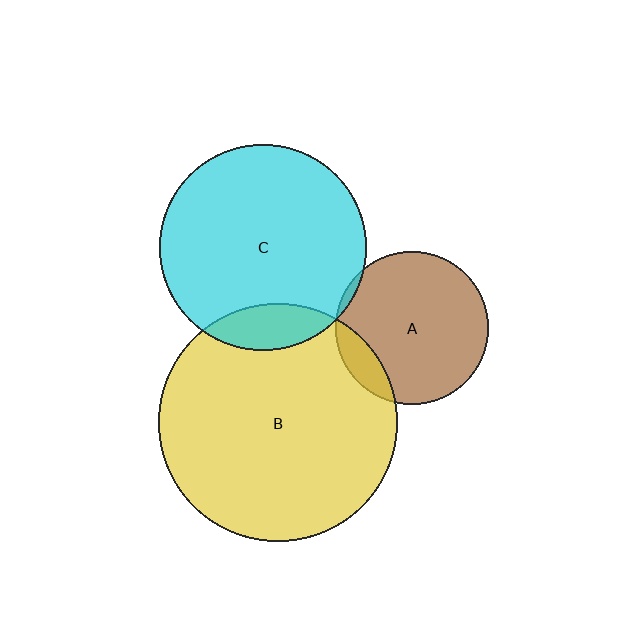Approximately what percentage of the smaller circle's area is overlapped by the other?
Approximately 10%.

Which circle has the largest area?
Circle B (yellow).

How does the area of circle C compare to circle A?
Approximately 1.8 times.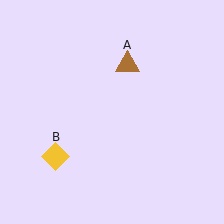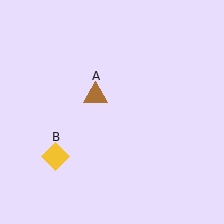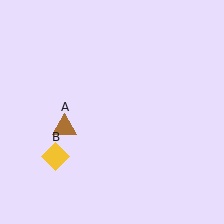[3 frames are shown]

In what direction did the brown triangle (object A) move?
The brown triangle (object A) moved down and to the left.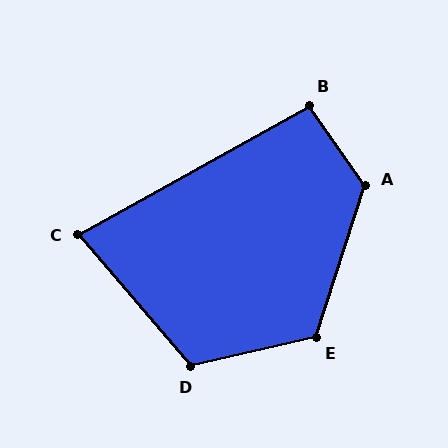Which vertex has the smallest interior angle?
C, at approximately 79 degrees.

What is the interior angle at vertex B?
Approximately 96 degrees (obtuse).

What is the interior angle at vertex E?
Approximately 121 degrees (obtuse).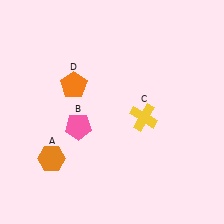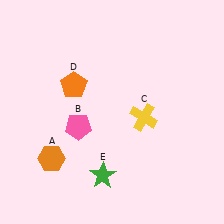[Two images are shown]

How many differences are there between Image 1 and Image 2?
There is 1 difference between the two images.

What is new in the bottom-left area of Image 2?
A green star (E) was added in the bottom-left area of Image 2.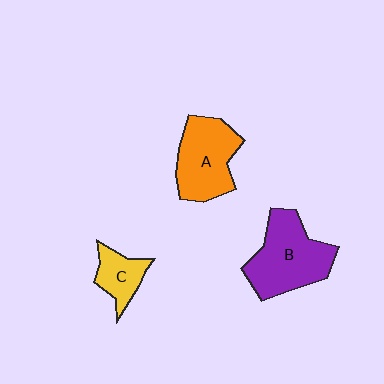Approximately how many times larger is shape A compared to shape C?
Approximately 1.9 times.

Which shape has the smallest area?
Shape C (yellow).